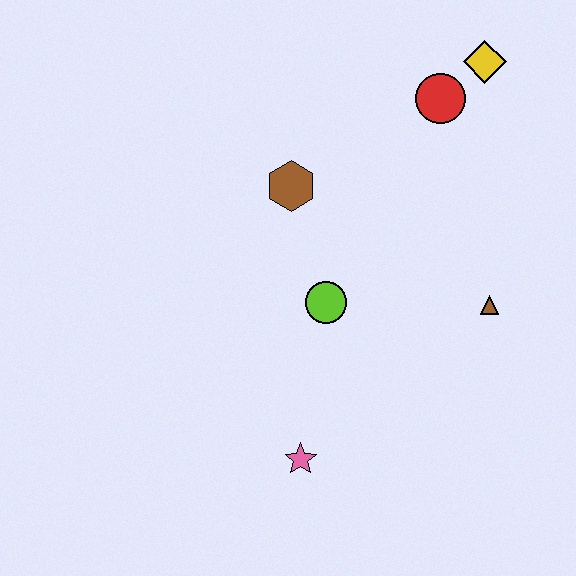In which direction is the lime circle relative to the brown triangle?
The lime circle is to the left of the brown triangle.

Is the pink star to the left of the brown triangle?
Yes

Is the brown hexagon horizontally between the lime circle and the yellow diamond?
No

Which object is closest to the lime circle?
The brown hexagon is closest to the lime circle.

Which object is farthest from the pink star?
The yellow diamond is farthest from the pink star.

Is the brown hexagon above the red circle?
No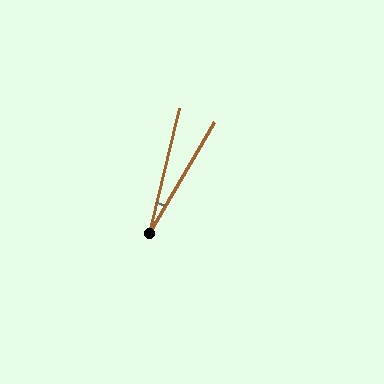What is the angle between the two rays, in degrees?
Approximately 17 degrees.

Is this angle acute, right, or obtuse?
It is acute.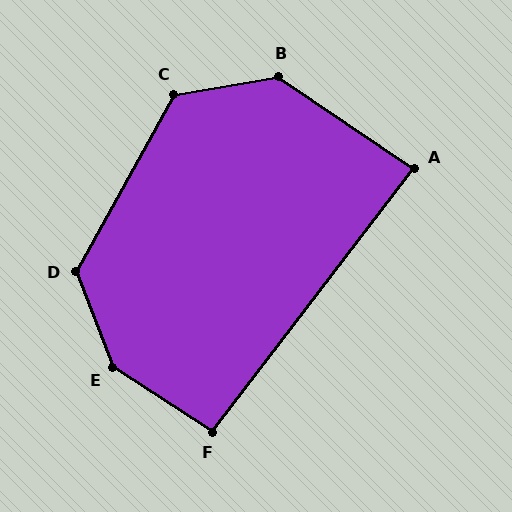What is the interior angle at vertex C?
Approximately 129 degrees (obtuse).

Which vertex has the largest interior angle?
E, at approximately 144 degrees.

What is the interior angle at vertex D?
Approximately 130 degrees (obtuse).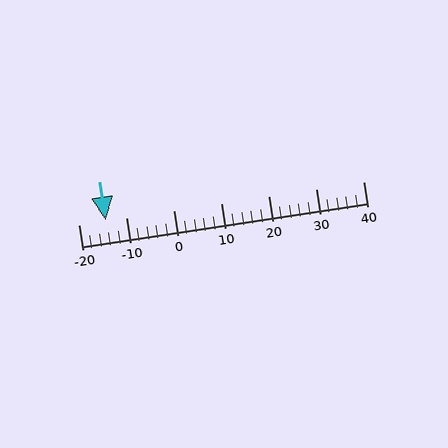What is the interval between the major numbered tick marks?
The major tick marks are spaced 10 units apart.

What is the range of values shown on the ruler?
The ruler shows values from -20 to 40.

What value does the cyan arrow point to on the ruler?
The cyan arrow points to approximately -14.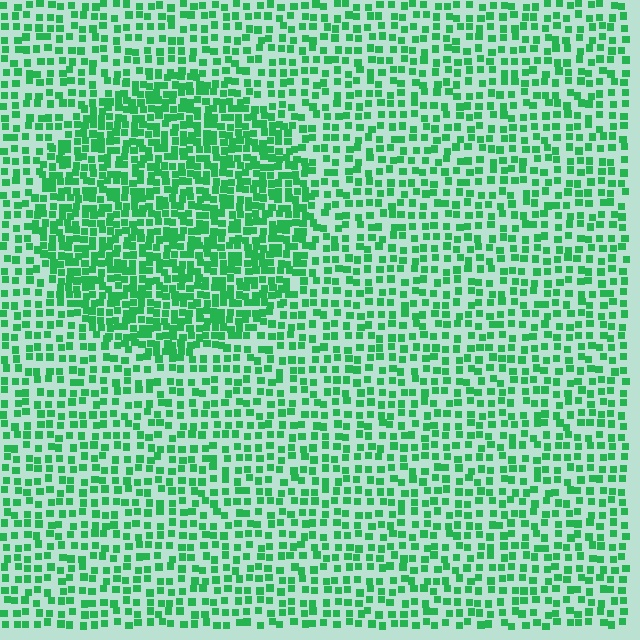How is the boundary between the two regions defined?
The boundary is defined by a change in element density (approximately 1.9x ratio). All elements are the same color, size, and shape.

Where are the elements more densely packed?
The elements are more densely packed inside the circle boundary.